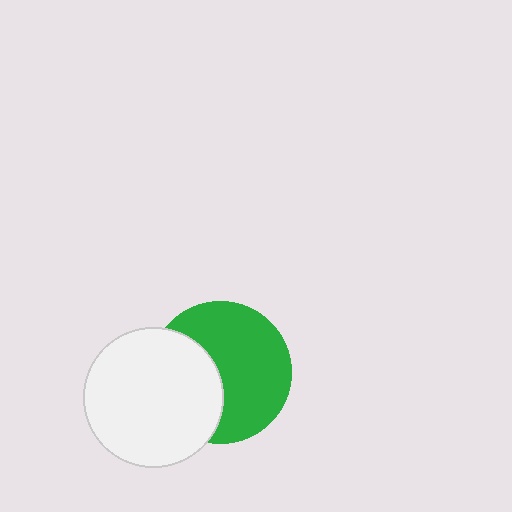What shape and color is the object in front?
The object in front is a white circle.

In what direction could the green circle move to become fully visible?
The green circle could move right. That would shift it out from behind the white circle entirely.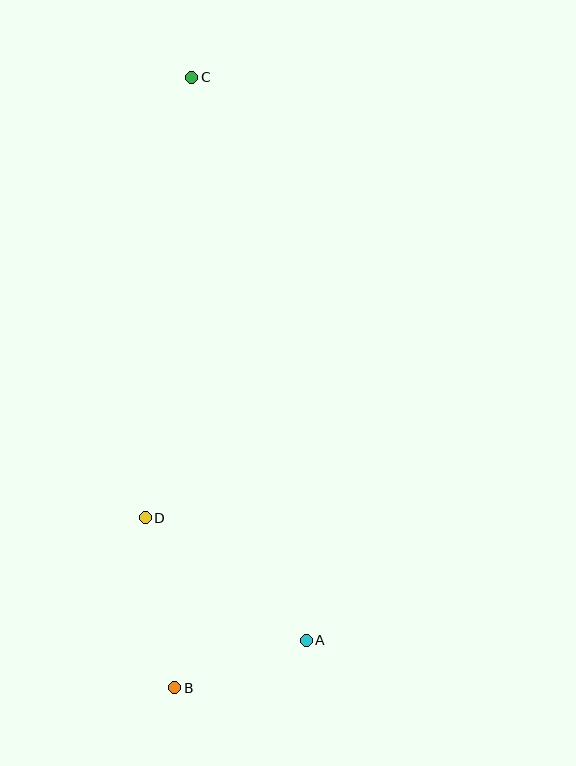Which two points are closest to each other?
Points A and B are closest to each other.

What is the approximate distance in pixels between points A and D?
The distance between A and D is approximately 202 pixels.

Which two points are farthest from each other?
Points B and C are farthest from each other.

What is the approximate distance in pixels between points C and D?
The distance between C and D is approximately 443 pixels.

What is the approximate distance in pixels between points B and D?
The distance between B and D is approximately 172 pixels.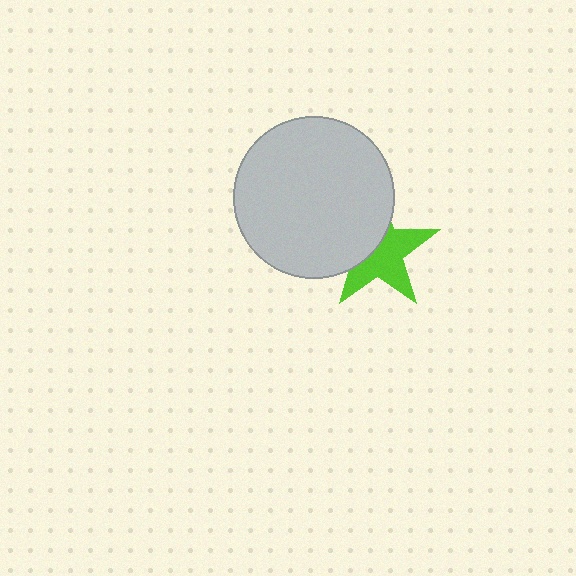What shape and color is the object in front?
The object in front is a light gray circle.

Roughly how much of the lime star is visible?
About half of it is visible (roughly 58%).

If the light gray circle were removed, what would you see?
You would see the complete lime star.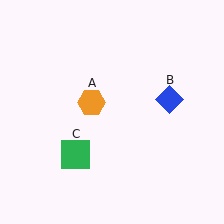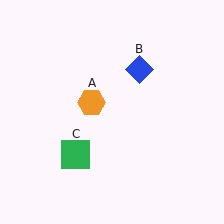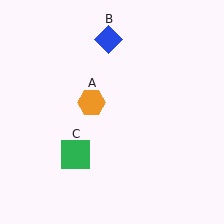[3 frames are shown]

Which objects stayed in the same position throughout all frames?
Orange hexagon (object A) and green square (object C) remained stationary.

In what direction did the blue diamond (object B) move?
The blue diamond (object B) moved up and to the left.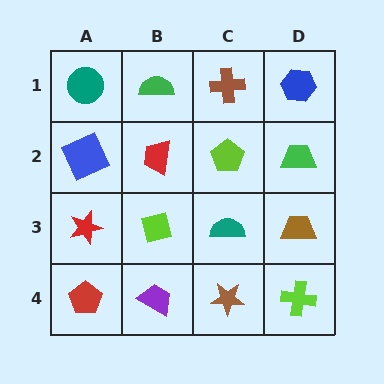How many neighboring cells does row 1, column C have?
3.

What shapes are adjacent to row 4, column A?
A red star (row 3, column A), a purple trapezoid (row 4, column B).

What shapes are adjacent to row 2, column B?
A green semicircle (row 1, column B), a lime square (row 3, column B), a blue square (row 2, column A), a lime pentagon (row 2, column C).